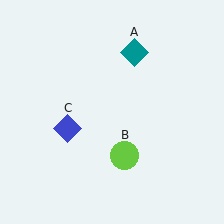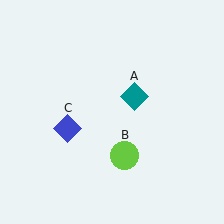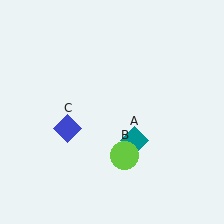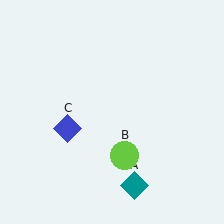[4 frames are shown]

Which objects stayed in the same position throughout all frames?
Lime circle (object B) and blue diamond (object C) remained stationary.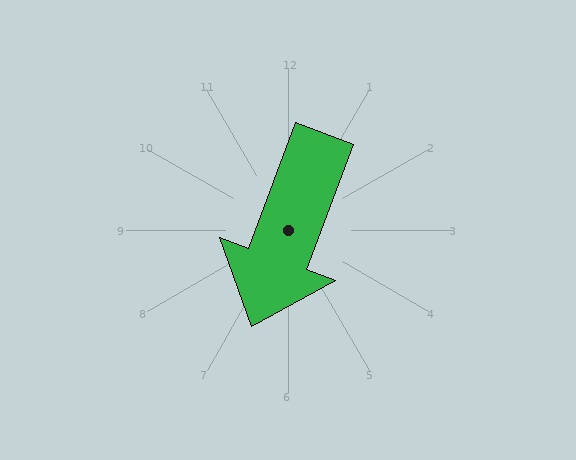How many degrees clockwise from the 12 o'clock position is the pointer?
Approximately 201 degrees.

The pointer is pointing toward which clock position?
Roughly 7 o'clock.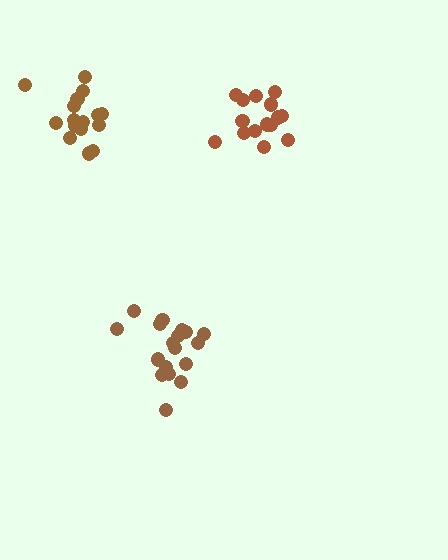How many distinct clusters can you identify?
There are 3 distinct clusters.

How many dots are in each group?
Group 1: 15 dots, Group 2: 18 dots, Group 3: 16 dots (49 total).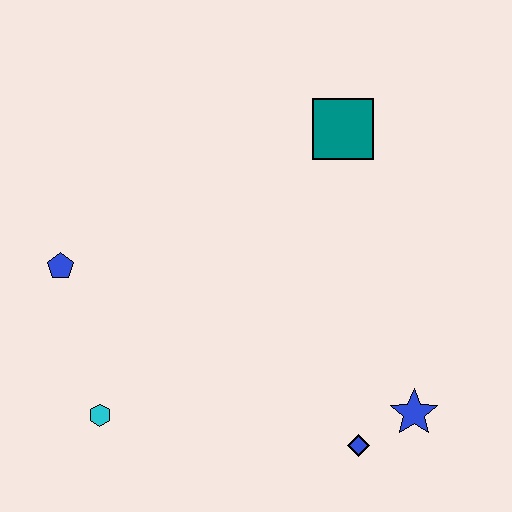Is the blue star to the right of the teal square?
Yes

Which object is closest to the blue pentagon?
The cyan hexagon is closest to the blue pentagon.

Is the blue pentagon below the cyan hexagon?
No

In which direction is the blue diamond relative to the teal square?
The blue diamond is below the teal square.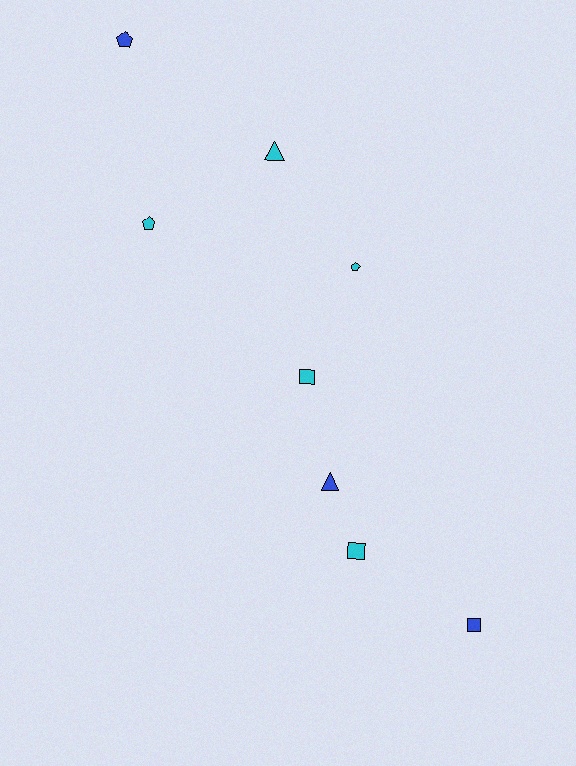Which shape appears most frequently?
Square, with 3 objects.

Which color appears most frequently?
Cyan, with 5 objects.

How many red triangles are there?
There are no red triangles.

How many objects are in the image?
There are 8 objects.